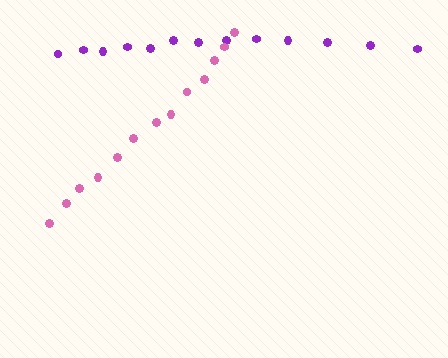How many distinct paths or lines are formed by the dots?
There are 2 distinct paths.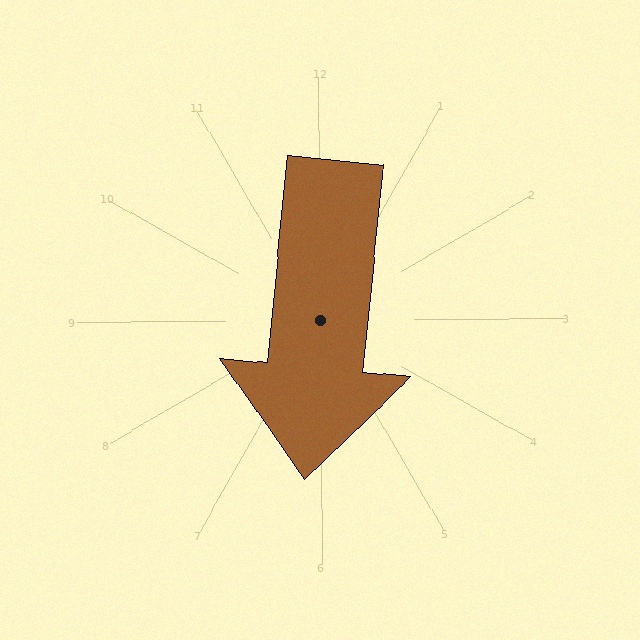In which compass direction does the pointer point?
South.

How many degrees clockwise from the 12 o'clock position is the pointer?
Approximately 186 degrees.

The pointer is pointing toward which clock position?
Roughly 6 o'clock.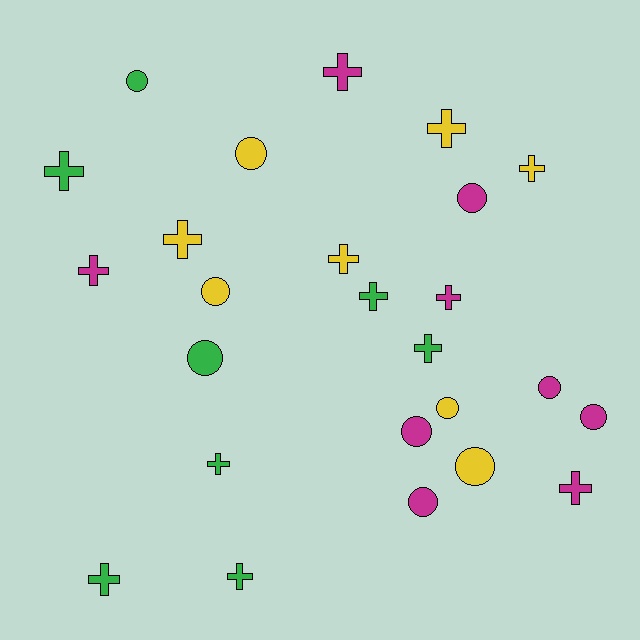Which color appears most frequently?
Magenta, with 9 objects.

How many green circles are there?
There are 2 green circles.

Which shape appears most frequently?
Cross, with 14 objects.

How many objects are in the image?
There are 25 objects.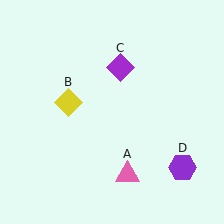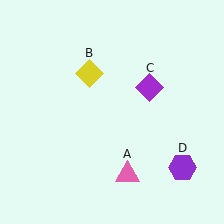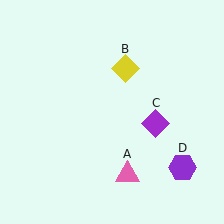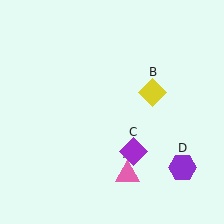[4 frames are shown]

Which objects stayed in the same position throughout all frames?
Pink triangle (object A) and purple hexagon (object D) remained stationary.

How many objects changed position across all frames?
2 objects changed position: yellow diamond (object B), purple diamond (object C).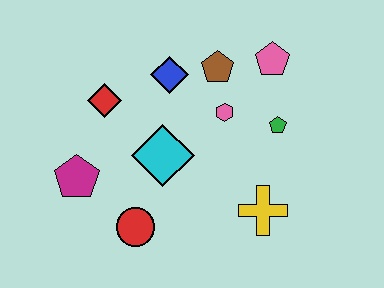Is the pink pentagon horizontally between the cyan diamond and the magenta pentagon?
No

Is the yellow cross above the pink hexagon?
No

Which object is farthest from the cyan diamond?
The pink pentagon is farthest from the cyan diamond.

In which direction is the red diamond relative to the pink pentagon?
The red diamond is to the left of the pink pentagon.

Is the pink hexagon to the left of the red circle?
No